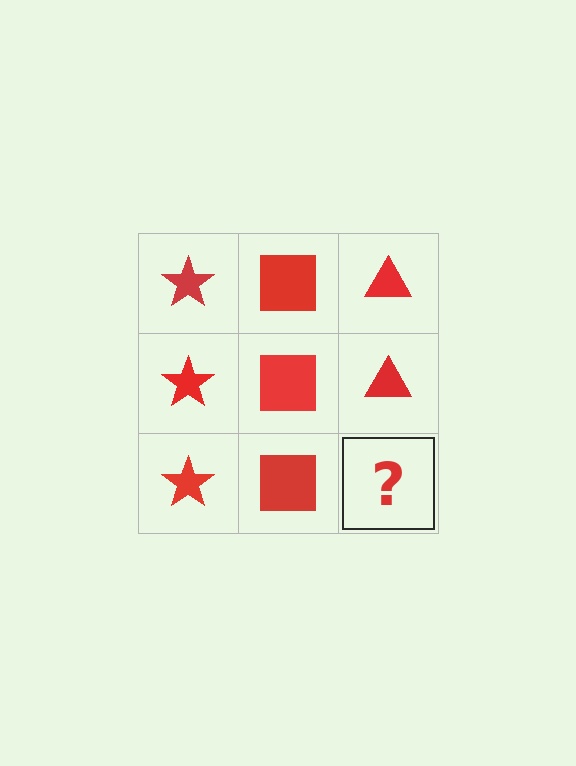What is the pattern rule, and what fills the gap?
The rule is that each column has a consistent shape. The gap should be filled with a red triangle.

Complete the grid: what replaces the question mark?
The question mark should be replaced with a red triangle.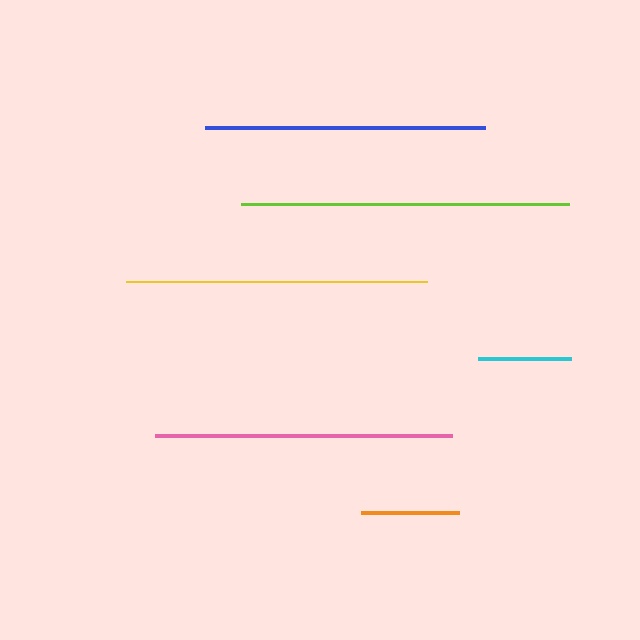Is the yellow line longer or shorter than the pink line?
The yellow line is longer than the pink line.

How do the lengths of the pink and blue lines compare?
The pink and blue lines are approximately the same length.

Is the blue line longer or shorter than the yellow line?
The yellow line is longer than the blue line.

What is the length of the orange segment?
The orange segment is approximately 98 pixels long.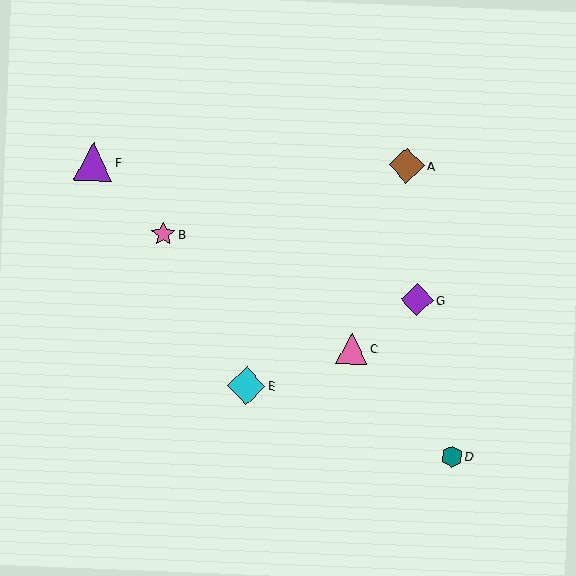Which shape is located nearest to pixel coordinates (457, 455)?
The teal hexagon (labeled D) at (452, 456) is nearest to that location.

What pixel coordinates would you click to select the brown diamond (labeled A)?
Click at (407, 166) to select the brown diamond A.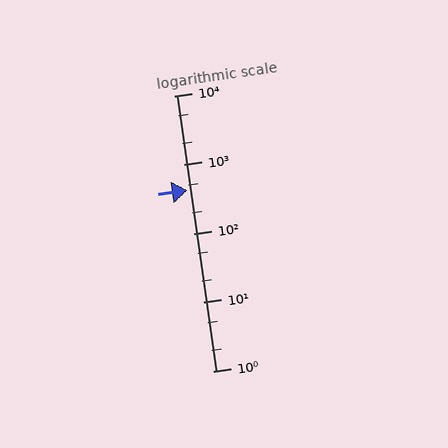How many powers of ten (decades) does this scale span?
The scale spans 4 decades, from 1 to 10000.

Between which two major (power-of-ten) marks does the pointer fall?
The pointer is between 100 and 1000.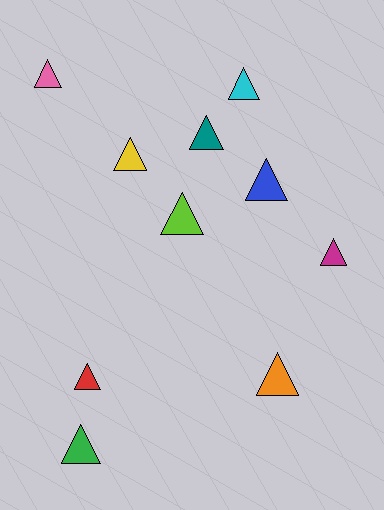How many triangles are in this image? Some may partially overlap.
There are 10 triangles.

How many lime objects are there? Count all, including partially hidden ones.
There is 1 lime object.